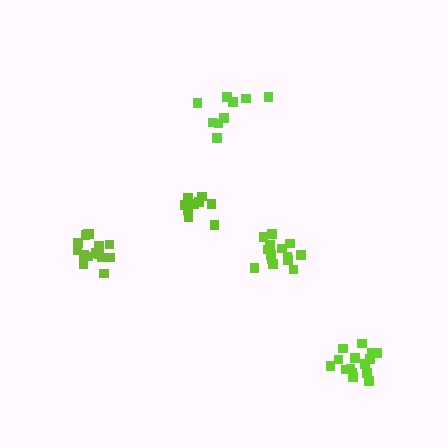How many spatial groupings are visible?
There are 5 spatial groupings.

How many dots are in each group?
Group 1: 9 dots, Group 2: 15 dots, Group 3: 9 dots, Group 4: 15 dots, Group 5: 14 dots (62 total).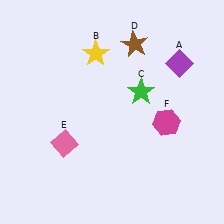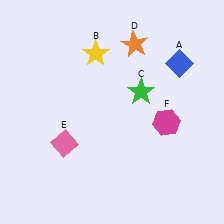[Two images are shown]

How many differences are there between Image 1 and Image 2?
There are 2 differences between the two images.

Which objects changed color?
A changed from purple to blue. D changed from brown to orange.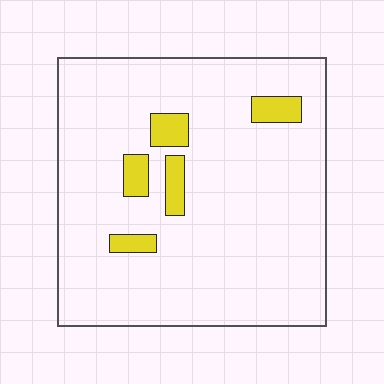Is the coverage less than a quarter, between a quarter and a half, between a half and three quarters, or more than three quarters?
Less than a quarter.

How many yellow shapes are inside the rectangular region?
5.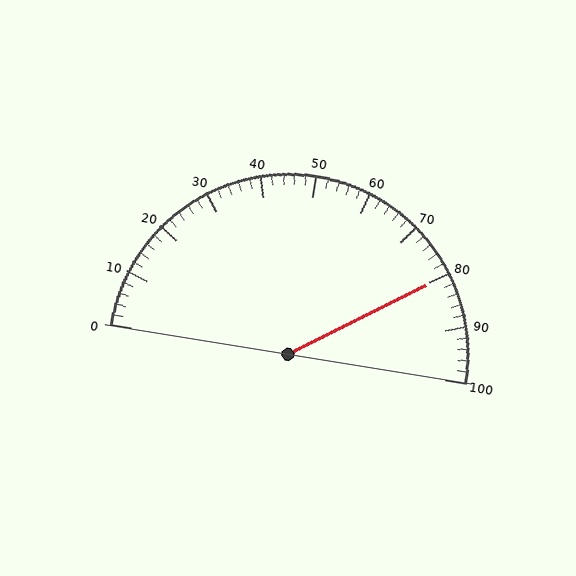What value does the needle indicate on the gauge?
The needle indicates approximately 80.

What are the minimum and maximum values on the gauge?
The gauge ranges from 0 to 100.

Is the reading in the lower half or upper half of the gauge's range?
The reading is in the upper half of the range (0 to 100).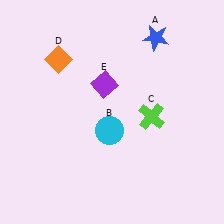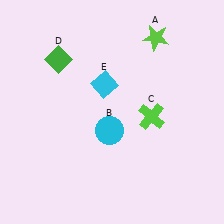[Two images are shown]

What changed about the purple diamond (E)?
In Image 1, E is purple. In Image 2, it changed to cyan.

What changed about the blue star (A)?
In Image 1, A is blue. In Image 2, it changed to lime.